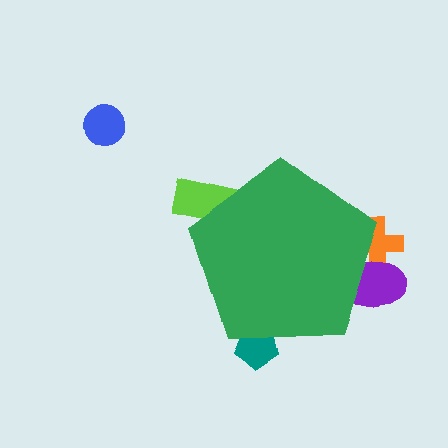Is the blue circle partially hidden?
No, the blue circle is fully visible.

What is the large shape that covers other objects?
A green pentagon.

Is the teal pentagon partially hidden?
Yes, the teal pentagon is partially hidden behind the green pentagon.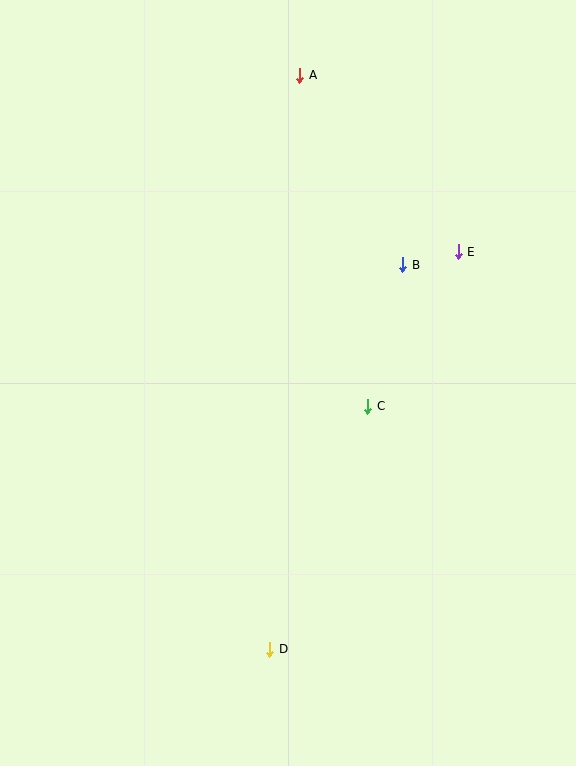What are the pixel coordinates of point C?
Point C is at (368, 406).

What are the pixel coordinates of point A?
Point A is at (300, 76).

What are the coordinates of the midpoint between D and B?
The midpoint between D and B is at (336, 457).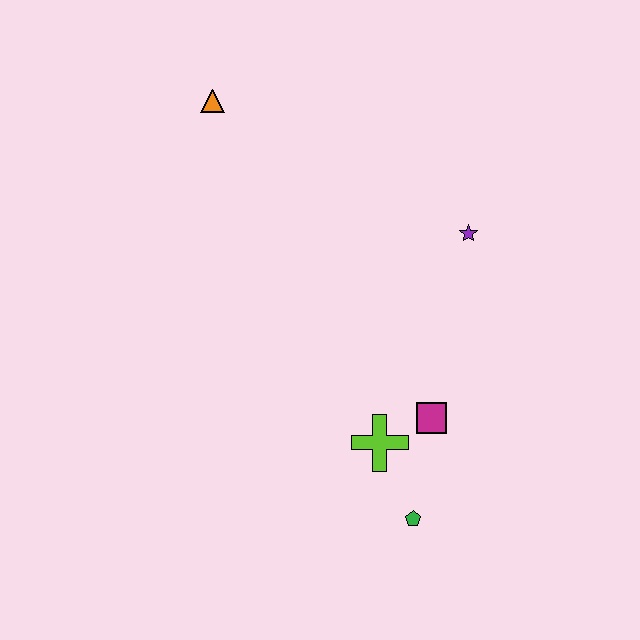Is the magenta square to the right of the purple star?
No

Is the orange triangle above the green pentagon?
Yes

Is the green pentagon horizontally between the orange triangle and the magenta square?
Yes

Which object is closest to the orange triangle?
The purple star is closest to the orange triangle.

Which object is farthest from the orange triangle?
The green pentagon is farthest from the orange triangle.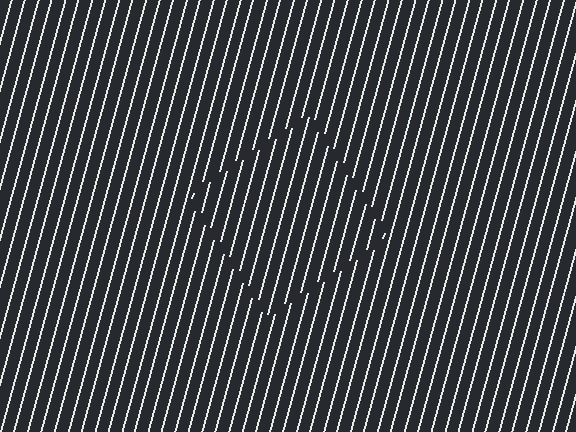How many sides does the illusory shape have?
4 sides — the line-ends trace a square.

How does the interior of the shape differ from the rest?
The interior of the shape contains the same grating, shifted by half a period — the contour is defined by the phase discontinuity where line-ends from the inner and outer gratings abut.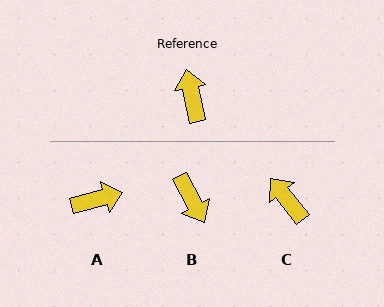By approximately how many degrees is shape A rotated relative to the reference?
Approximately 87 degrees clockwise.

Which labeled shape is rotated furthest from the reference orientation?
B, about 163 degrees away.